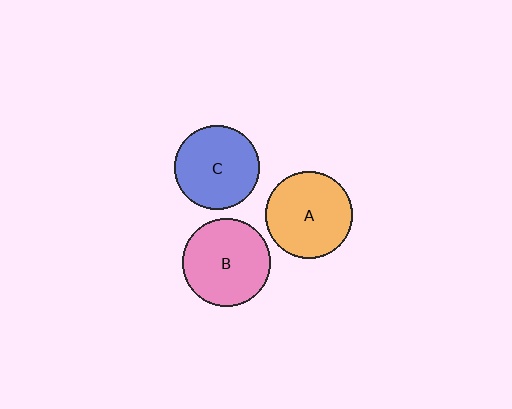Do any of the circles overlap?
No, none of the circles overlap.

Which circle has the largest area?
Circle B (pink).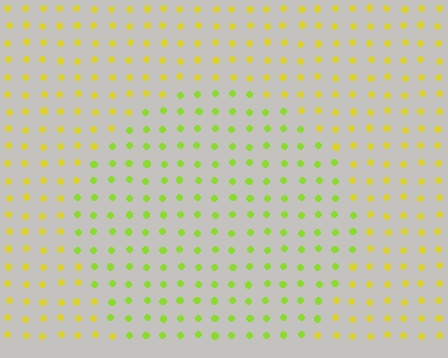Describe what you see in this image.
The image is filled with small yellow elements in a uniform arrangement. A circle-shaped region is visible where the elements are tinted to a slightly different hue, forming a subtle color boundary.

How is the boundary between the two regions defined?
The boundary is defined purely by a slight shift in hue (about 31 degrees). Spacing, size, and orientation are identical on both sides.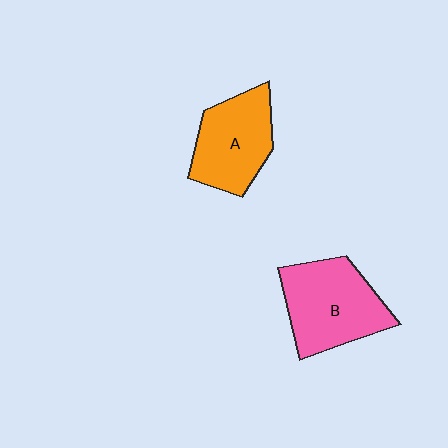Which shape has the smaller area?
Shape A (orange).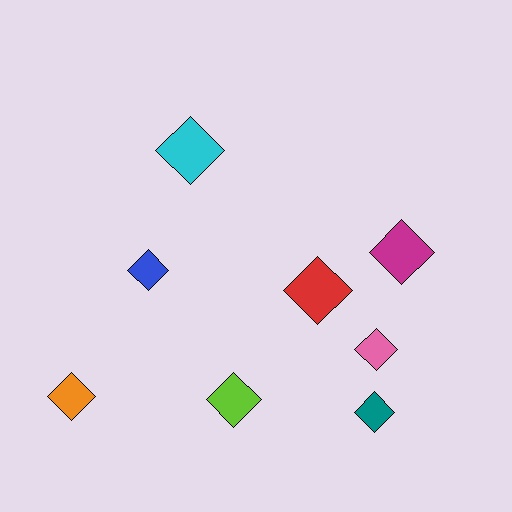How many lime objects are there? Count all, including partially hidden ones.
There is 1 lime object.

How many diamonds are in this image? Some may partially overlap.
There are 8 diamonds.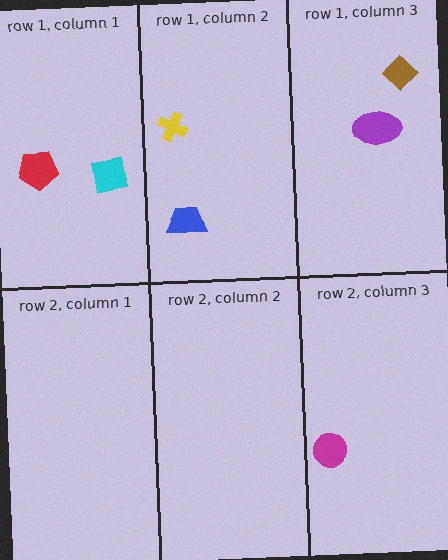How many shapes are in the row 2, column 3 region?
1.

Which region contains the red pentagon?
The row 1, column 1 region.